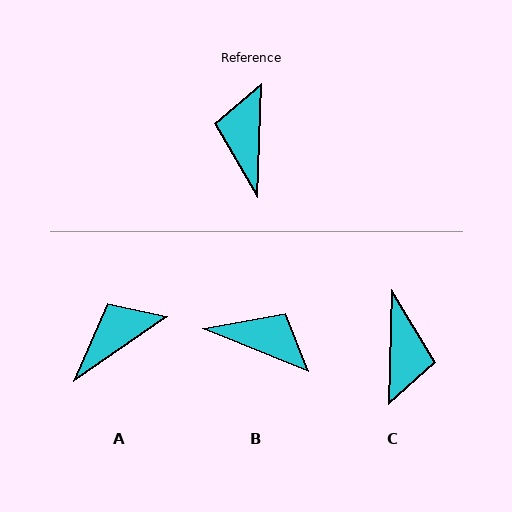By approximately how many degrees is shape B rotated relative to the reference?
Approximately 110 degrees clockwise.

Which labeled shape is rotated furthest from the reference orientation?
C, about 179 degrees away.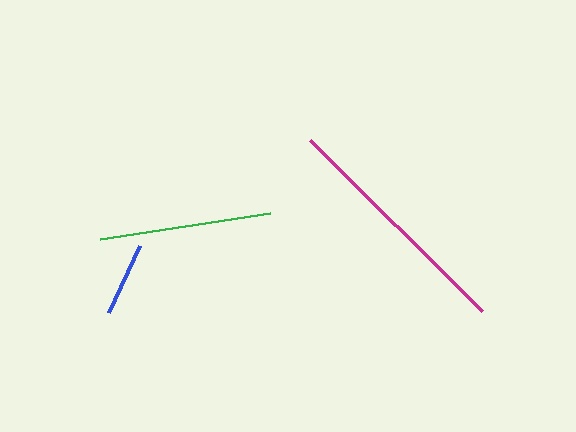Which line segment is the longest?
The magenta line is the longest at approximately 243 pixels.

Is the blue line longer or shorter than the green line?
The green line is longer than the blue line.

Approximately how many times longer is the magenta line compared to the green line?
The magenta line is approximately 1.4 times the length of the green line.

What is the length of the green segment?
The green segment is approximately 172 pixels long.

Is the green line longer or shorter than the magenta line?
The magenta line is longer than the green line.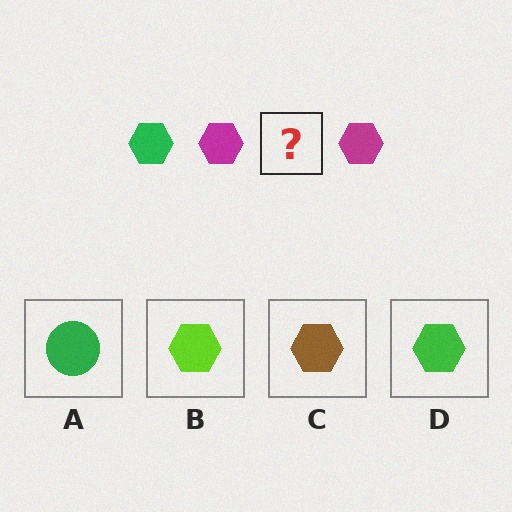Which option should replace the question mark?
Option D.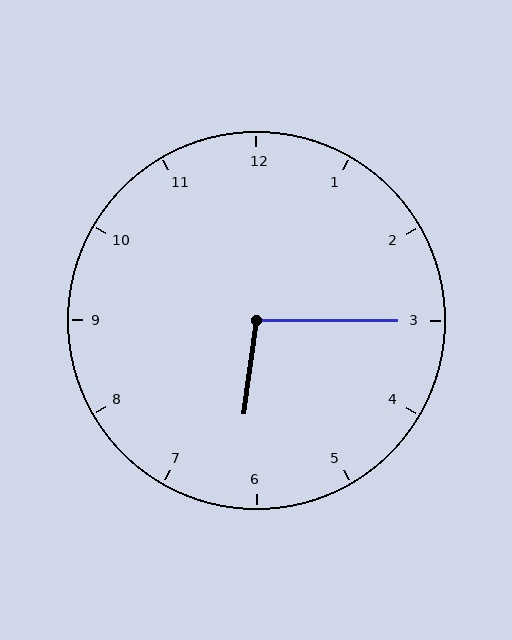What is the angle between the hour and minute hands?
Approximately 98 degrees.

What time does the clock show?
6:15.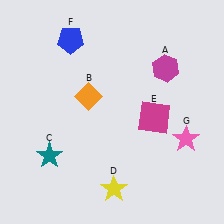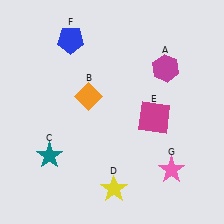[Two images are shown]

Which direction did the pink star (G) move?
The pink star (G) moved down.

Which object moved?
The pink star (G) moved down.